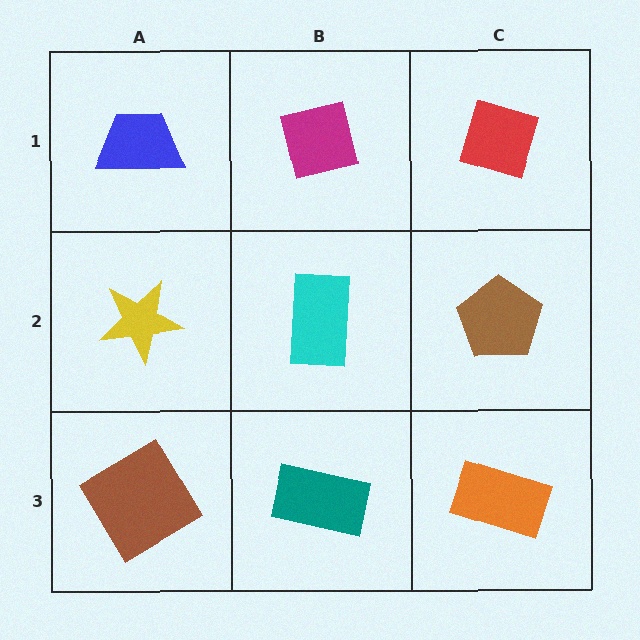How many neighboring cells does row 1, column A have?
2.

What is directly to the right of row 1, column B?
A red diamond.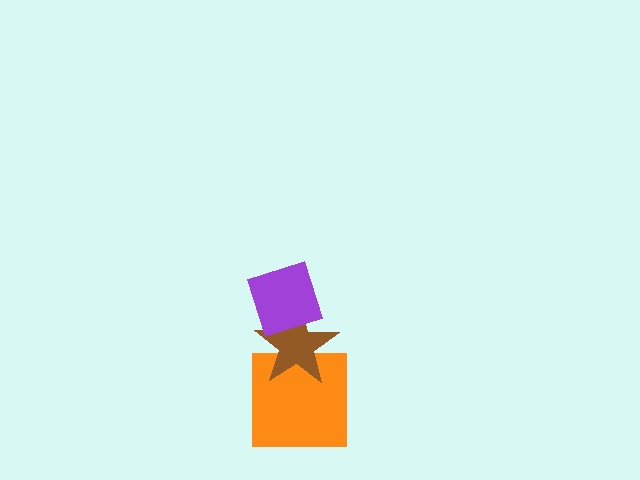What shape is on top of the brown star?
The purple diamond is on top of the brown star.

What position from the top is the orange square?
The orange square is 3rd from the top.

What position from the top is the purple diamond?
The purple diamond is 1st from the top.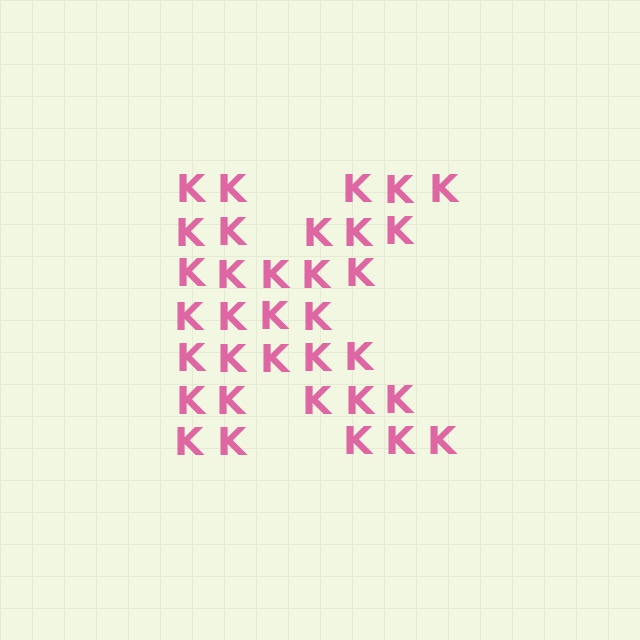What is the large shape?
The large shape is the letter K.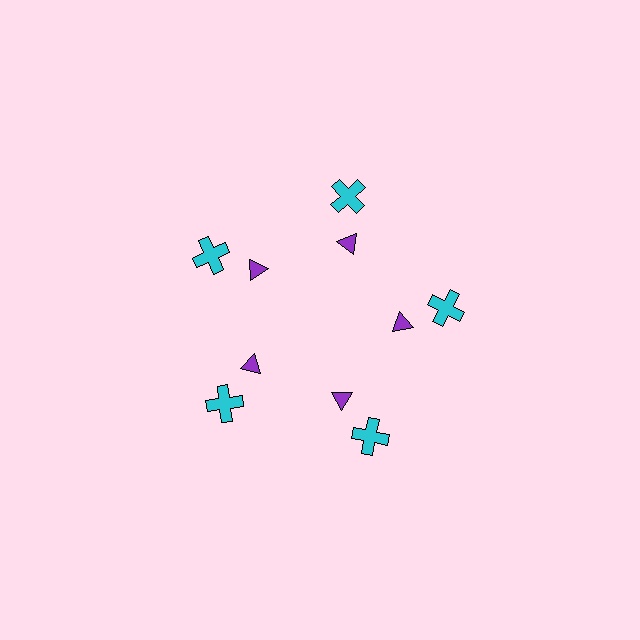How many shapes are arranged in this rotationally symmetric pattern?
There are 10 shapes, arranged in 5 groups of 2.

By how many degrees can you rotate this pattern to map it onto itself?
The pattern maps onto itself every 72 degrees of rotation.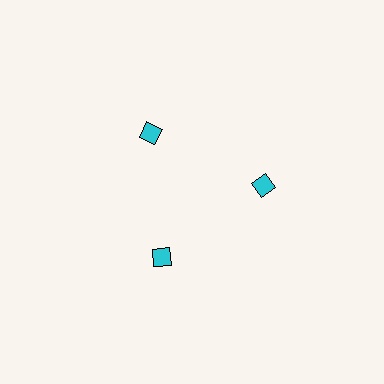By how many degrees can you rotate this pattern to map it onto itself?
The pattern maps onto itself every 120 degrees of rotation.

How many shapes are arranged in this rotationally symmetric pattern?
There are 3 shapes, arranged in 3 groups of 1.